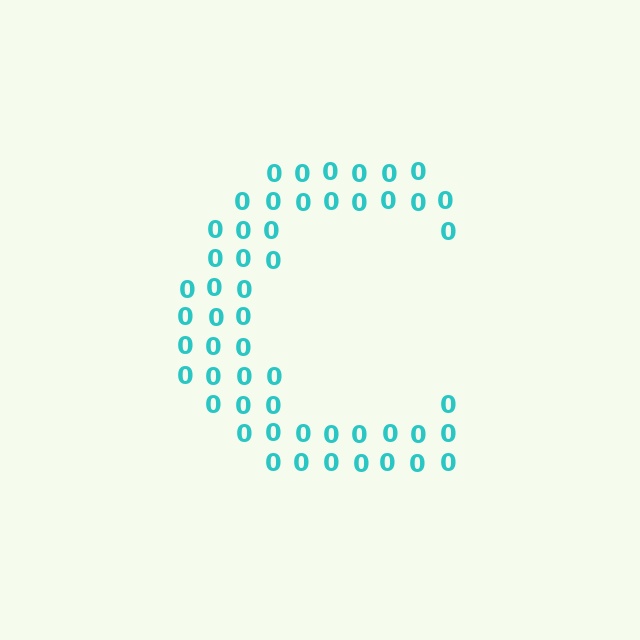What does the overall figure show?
The overall figure shows the letter C.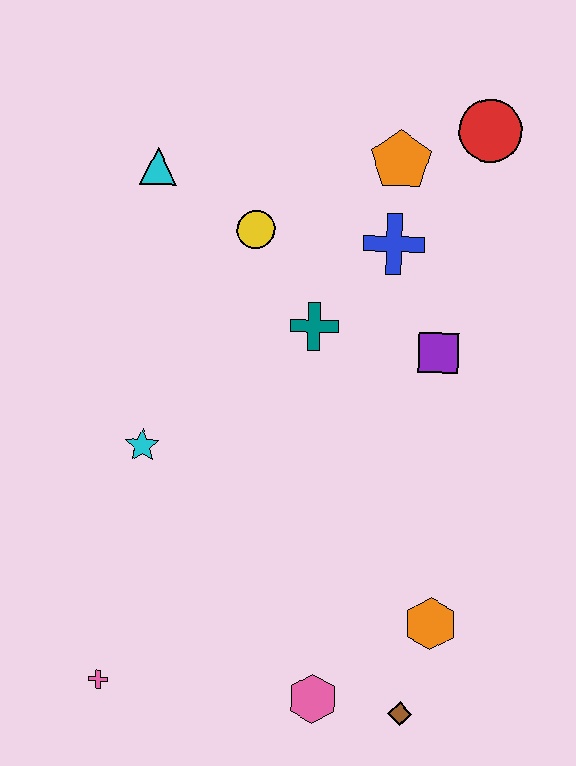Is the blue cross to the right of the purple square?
No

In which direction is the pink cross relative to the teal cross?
The pink cross is below the teal cross.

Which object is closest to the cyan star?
The teal cross is closest to the cyan star.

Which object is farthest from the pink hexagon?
The red circle is farthest from the pink hexagon.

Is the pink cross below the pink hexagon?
No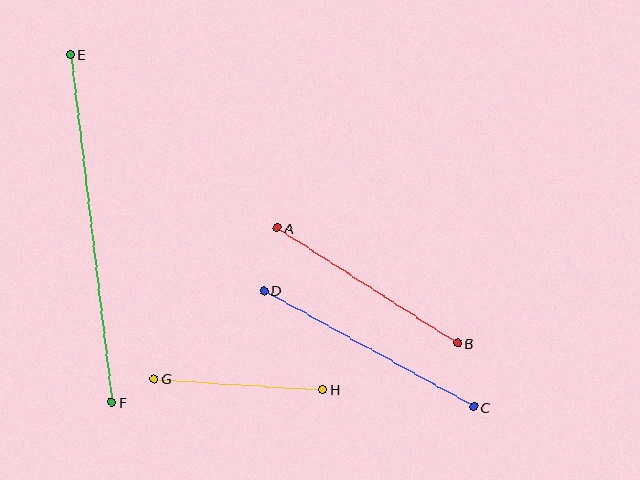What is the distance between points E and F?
The distance is approximately 350 pixels.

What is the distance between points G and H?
The distance is approximately 169 pixels.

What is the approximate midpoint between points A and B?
The midpoint is at approximately (367, 285) pixels.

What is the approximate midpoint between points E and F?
The midpoint is at approximately (91, 228) pixels.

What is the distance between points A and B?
The distance is approximately 215 pixels.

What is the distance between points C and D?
The distance is approximately 240 pixels.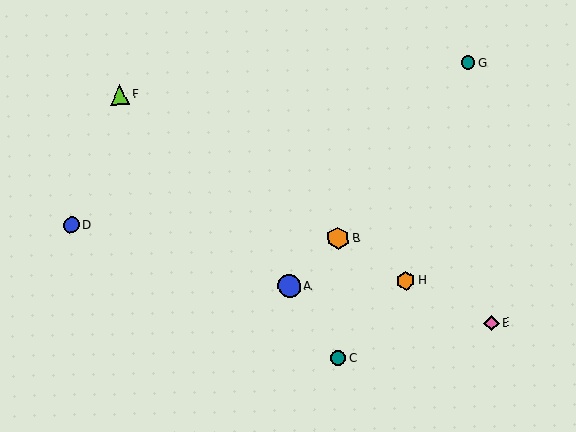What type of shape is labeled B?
Shape B is an orange hexagon.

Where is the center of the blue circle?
The center of the blue circle is at (289, 286).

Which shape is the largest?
The blue circle (labeled A) is the largest.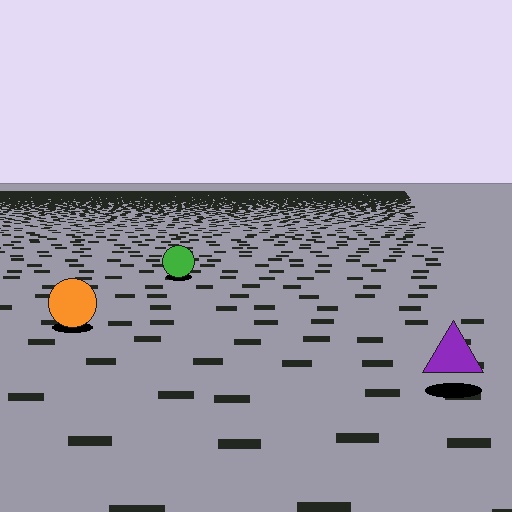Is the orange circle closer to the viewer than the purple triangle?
No. The purple triangle is closer — you can tell from the texture gradient: the ground texture is coarser near it.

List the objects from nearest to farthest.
From nearest to farthest: the purple triangle, the orange circle, the green circle.